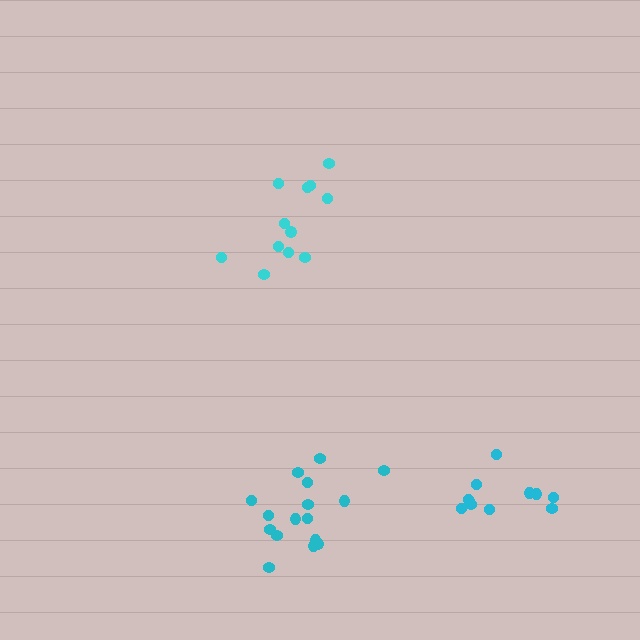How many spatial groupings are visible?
There are 3 spatial groupings.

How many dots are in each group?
Group 1: 12 dots, Group 2: 16 dots, Group 3: 11 dots (39 total).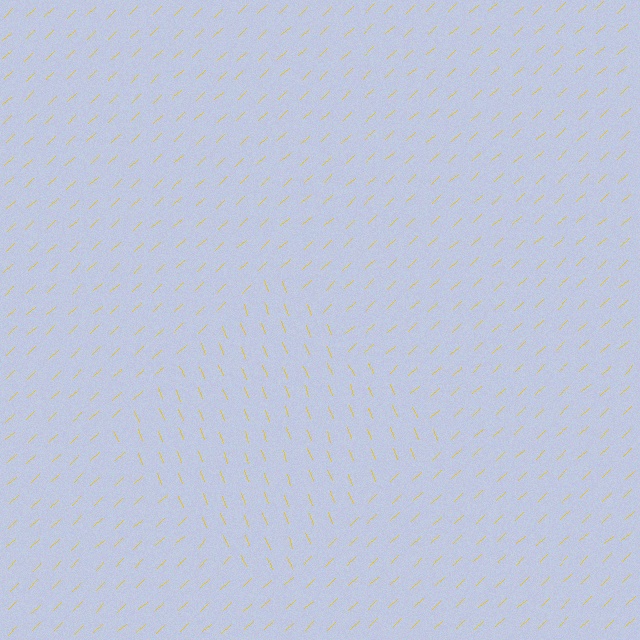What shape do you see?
I see a diamond.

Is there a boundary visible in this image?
Yes, there is a texture boundary formed by a change in line orientation.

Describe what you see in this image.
The image is filled with small yellow line segments. A diamond region in the image has lines oriented differently from the surrounding lines, creating a visible texture boundary.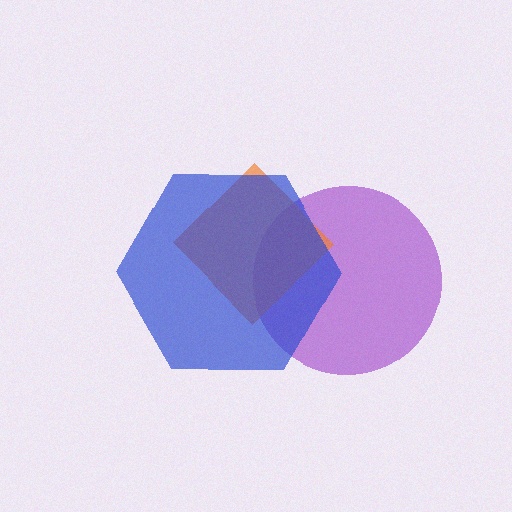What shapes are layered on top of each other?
The layered shapes are: a purple circle, an orange diamond, a blue hexagon.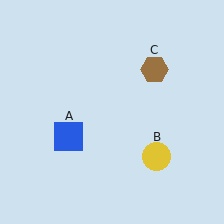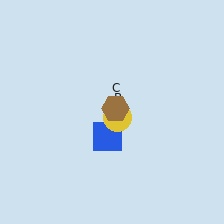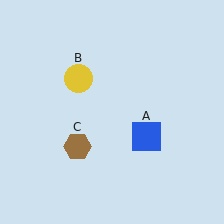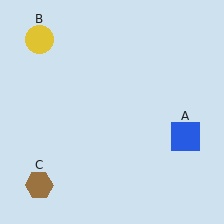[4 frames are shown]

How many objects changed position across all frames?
3 objects changed position: blue square (object A), yellow circle (object B), brown hexagon (object C).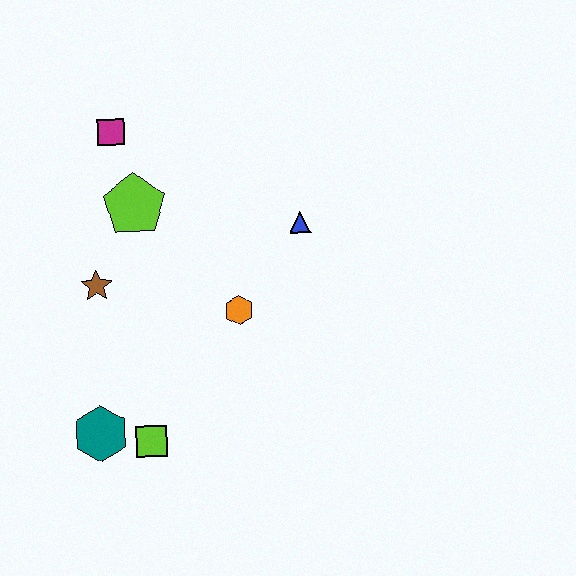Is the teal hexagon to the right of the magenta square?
No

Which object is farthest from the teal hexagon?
The magenta square is farthest from the teal hexagon.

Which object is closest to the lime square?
The teal hexagon is closest to the lime square.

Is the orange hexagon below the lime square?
No